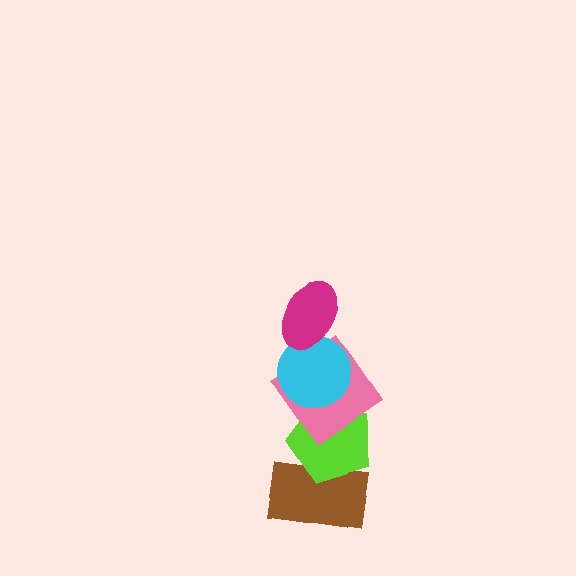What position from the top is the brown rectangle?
The brown rectangle is 5th from the top.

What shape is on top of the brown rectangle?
The lime pentagon is on top of the brown rectangle.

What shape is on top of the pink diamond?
The cyan circle is on top of the pink diamond.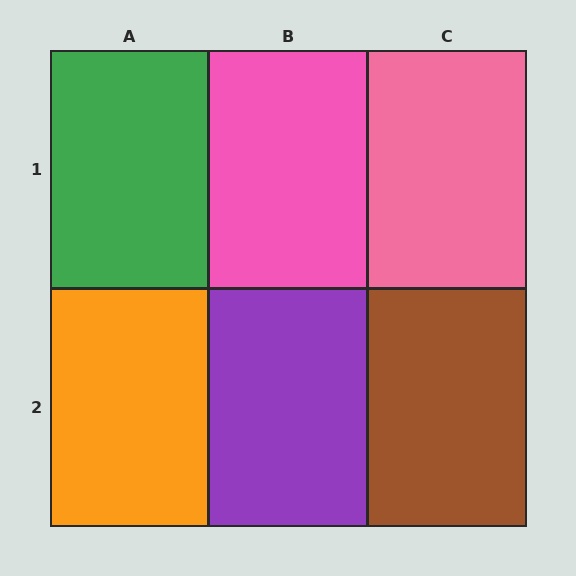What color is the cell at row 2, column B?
Purple.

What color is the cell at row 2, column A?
Orange.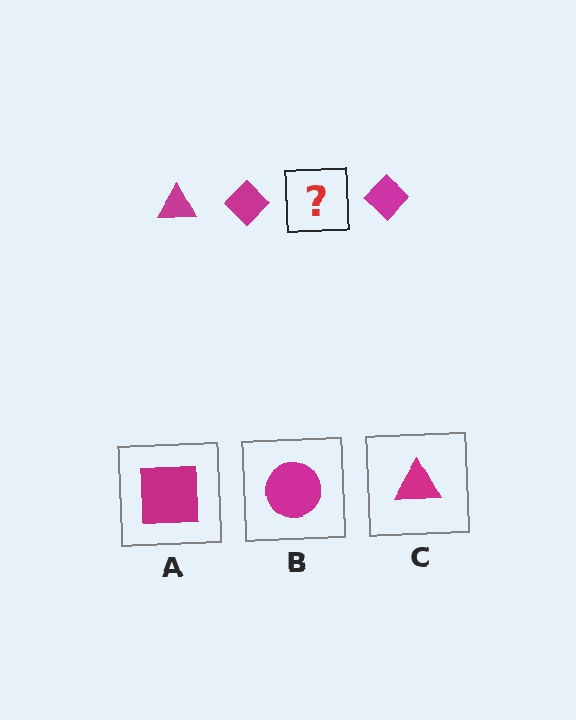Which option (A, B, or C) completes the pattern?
C.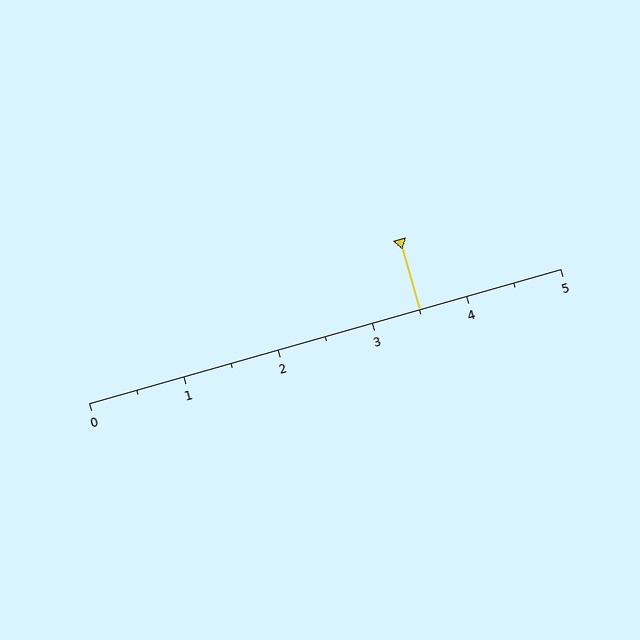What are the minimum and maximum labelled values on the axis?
The axis runs from 0 to 5.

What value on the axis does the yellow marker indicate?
The marker indicates approximately 3.5.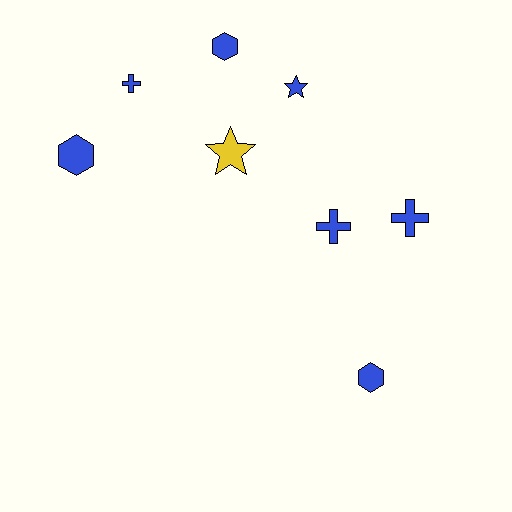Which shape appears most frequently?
Cross, with 3 objects.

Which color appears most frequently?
Blue, with 7 objects.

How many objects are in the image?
There are 8 objects.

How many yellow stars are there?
There is 1 yellow star.